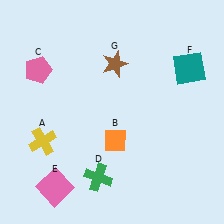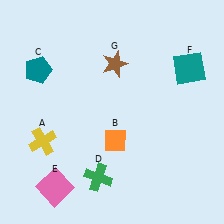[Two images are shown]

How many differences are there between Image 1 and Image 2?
There is 1 difference between the two images.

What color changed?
The pentagon (C) changed from pink in Image 1 to teal in Image 2.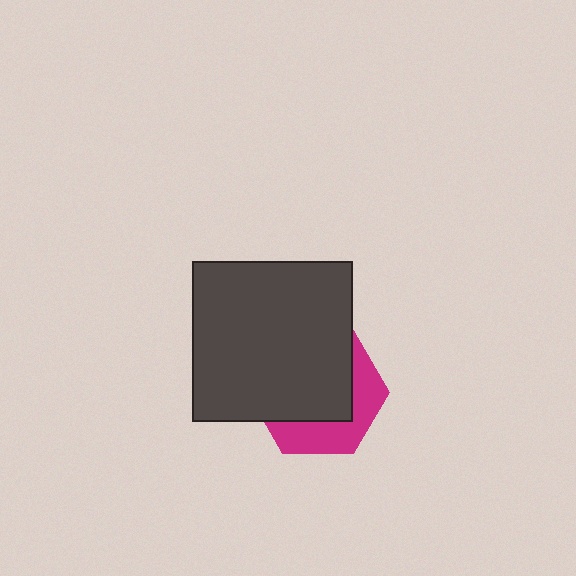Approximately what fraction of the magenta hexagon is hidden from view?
Roughly 63% of the magenta hexagon is hidden behind the dark gray square.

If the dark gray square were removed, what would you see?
You would see the complete magenta hexagon.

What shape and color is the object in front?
The object in front is a dark gray square.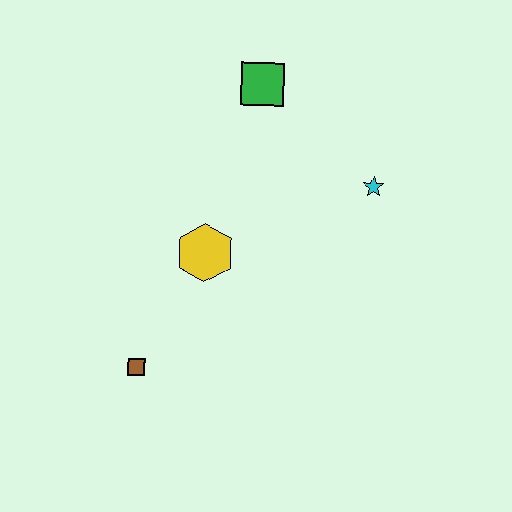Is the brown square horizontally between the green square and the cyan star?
No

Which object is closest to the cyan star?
The green square is closest to the cyan star.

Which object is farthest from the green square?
The brown square is farthest from the green square.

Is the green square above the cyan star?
Yes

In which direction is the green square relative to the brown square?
The green square is above the brown square.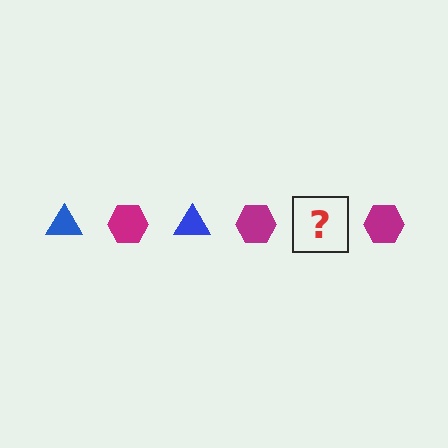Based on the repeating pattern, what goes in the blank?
The blank should be a blue triangle.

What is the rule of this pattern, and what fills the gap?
The rule is that the pattern alternates between blue triangle and magenta hexagon. The gap should be filled with a blue triangle.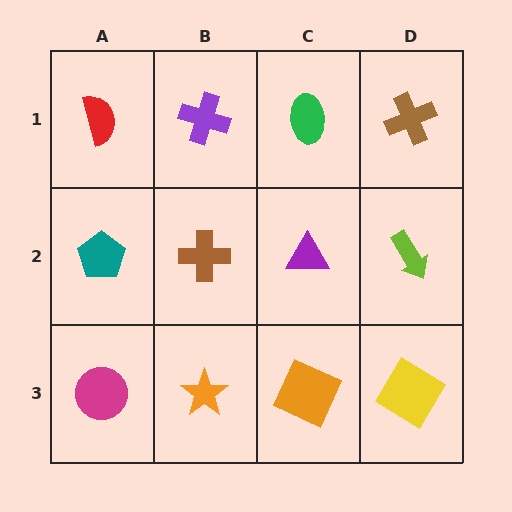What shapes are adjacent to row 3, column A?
A teal pentagon (row 2, column A), an orange star (row 3, column B).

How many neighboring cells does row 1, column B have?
3.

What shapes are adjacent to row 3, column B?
A brown cross (row 2, column B), a magenta circle (row 3, column A), an orange square (row 3, column C).